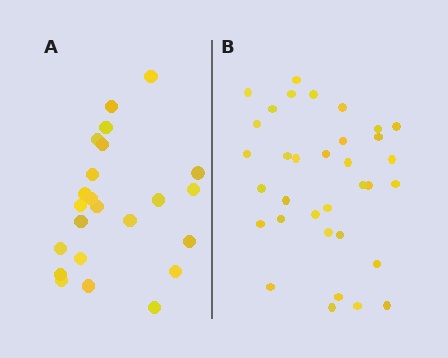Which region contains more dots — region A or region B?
Region B (the right region) has more dots.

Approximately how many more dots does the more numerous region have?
Region B has roughly 12 or so more dots than region A.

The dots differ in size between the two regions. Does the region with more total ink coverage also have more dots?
No. Region A has more total ink coverage because its dots are larger, but region B actually contains more individual dots. Total area can be misleading — the number of items is what matters here.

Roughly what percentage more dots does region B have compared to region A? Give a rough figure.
About 50% more.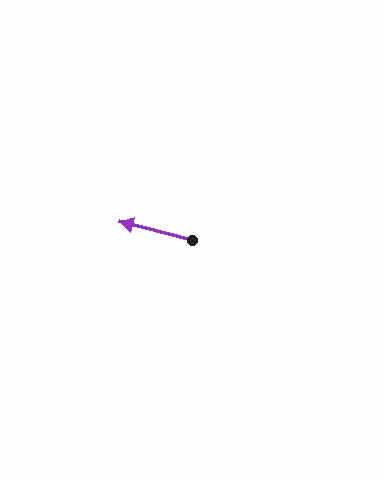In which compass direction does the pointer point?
West.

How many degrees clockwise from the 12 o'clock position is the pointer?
Approximately 284 degrees.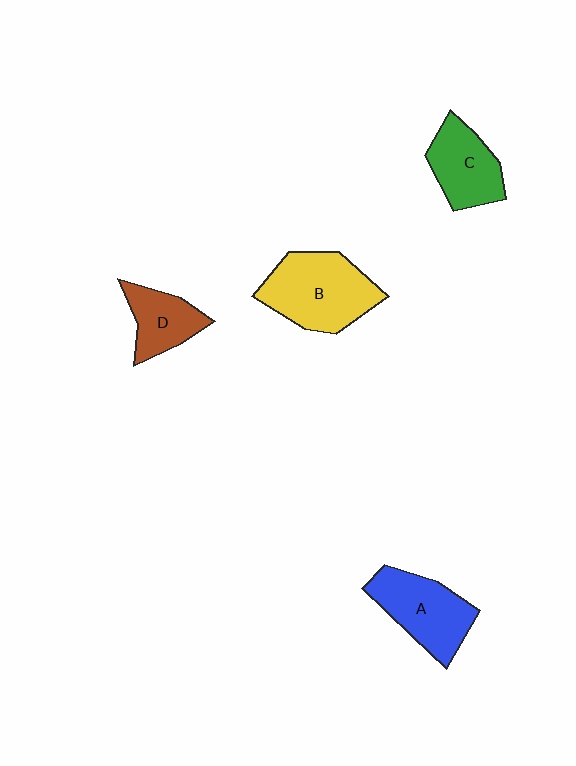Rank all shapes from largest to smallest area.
From largest to smallest: B (yellow), A (blue), C (green), D (brown).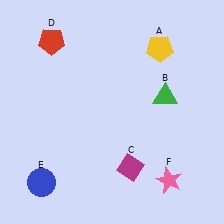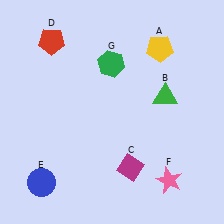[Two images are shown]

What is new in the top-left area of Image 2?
A green hexagon (G) was added in the top-left area of Image 2.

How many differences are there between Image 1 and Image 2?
There is 1 difference between the two images.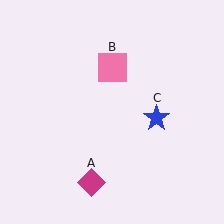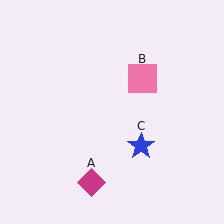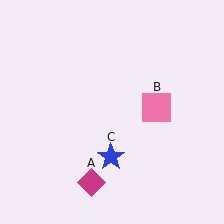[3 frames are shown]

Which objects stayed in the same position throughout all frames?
Magenta diamond (object A) remained stationary.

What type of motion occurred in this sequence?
The pink square (object B), blue star (object C) rotated clockwise around the center of the scene.